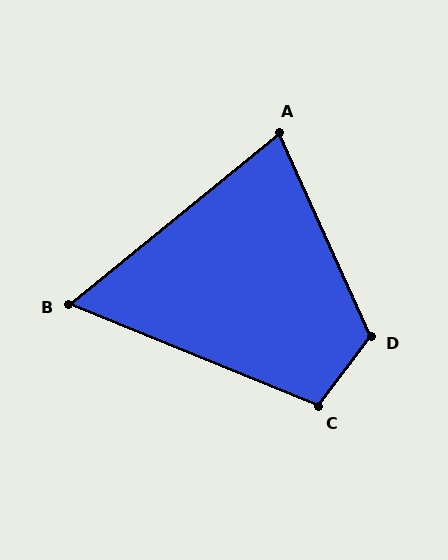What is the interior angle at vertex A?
Approximately 75 degrees (acute).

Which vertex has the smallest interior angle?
B, at approximately 61 degrees.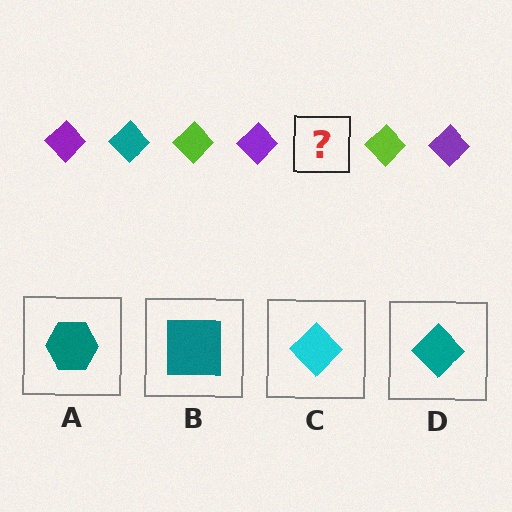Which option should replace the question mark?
Option D.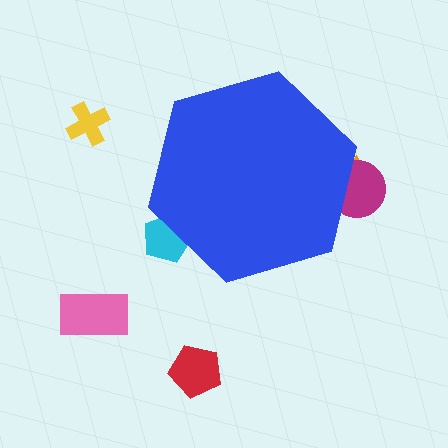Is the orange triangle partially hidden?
Yes, the orange triangle is partially hidden behind the blue hexagon.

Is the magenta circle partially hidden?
Yes, the magenta circle is partially hidden behind the blue hexagon.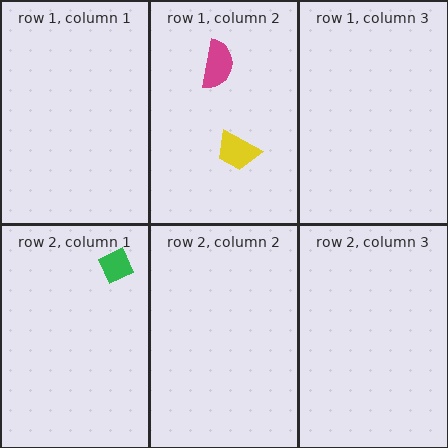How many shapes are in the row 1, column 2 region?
2.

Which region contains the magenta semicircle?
The row 1, column 2 region.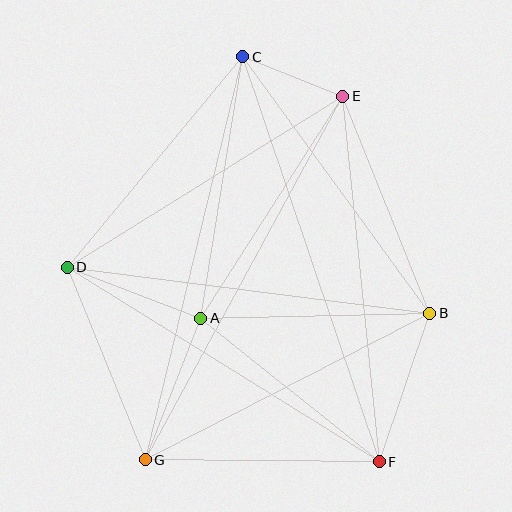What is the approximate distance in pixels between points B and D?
The distance between B and D is approximately 365 pixels.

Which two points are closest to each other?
Points C and E are closest to each other.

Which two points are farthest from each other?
Points C and F are farthest from each other.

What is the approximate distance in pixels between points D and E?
The distance between D and E is approximately 324 pixels.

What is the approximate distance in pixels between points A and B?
The distance between A and B is approximately 229 pixels.